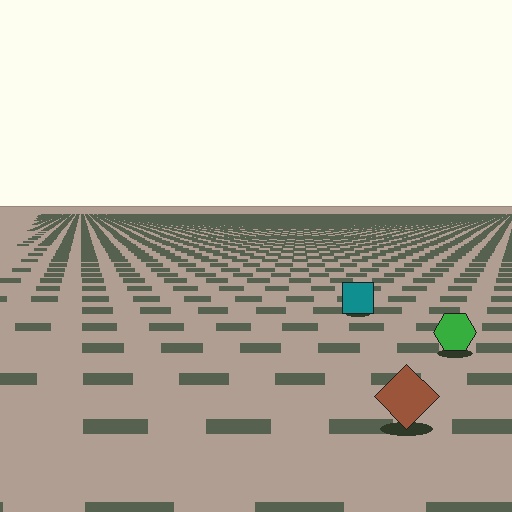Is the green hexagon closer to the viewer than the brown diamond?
No. The brown diamond is closer — you can tell from the texture gradient: the ground texture is coarser near it.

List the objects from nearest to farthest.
From nearest to farthest: the brown diamond, the green hexagon, the teal square.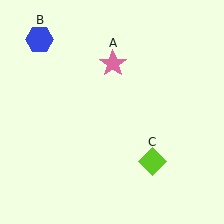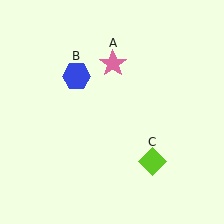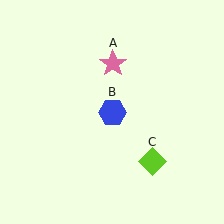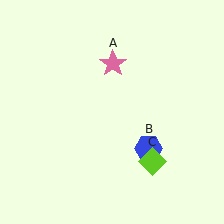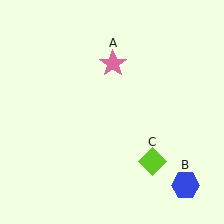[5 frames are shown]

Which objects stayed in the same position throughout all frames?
Pink star (object A) and lime diamond (object C) remained stationary.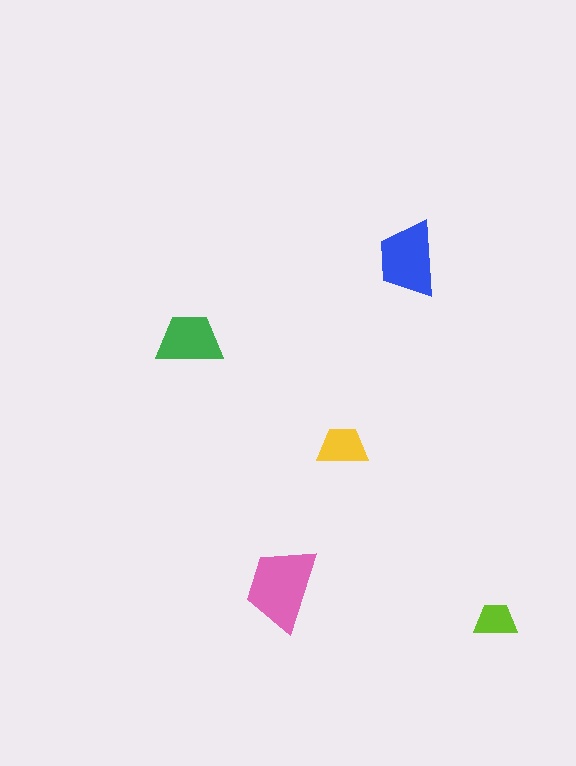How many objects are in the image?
There are 5 objects in the image.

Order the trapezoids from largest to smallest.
the pink one, the blue one, the green one, the yellow one, the lime one.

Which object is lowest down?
The lime trapezoid is bottommost.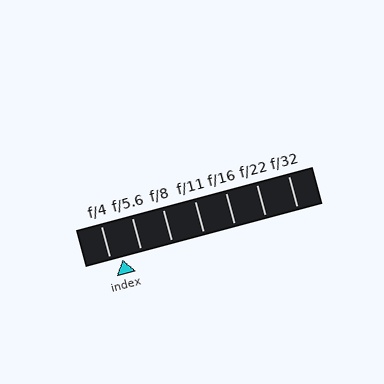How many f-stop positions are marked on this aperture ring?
There are 7 f-stop positions marked.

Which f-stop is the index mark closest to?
The index mark is closest to f/4.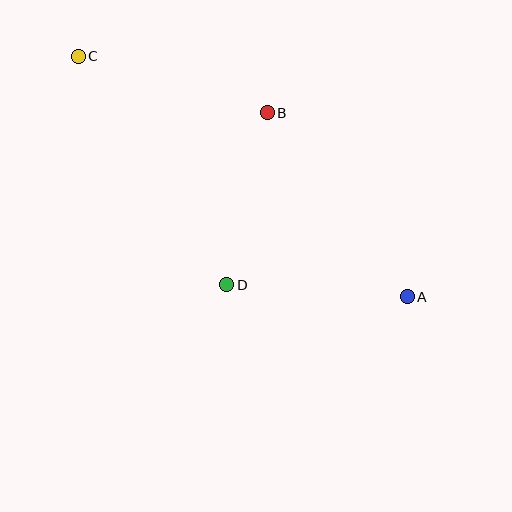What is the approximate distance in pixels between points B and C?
The distance between B and C is approximately 197 pixels.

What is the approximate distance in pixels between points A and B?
The distance between A and B is approximately 231 pixels.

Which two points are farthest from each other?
Points A and C are farthest from each other.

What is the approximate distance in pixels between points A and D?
The distance between A and D is approximately 181 pixels.